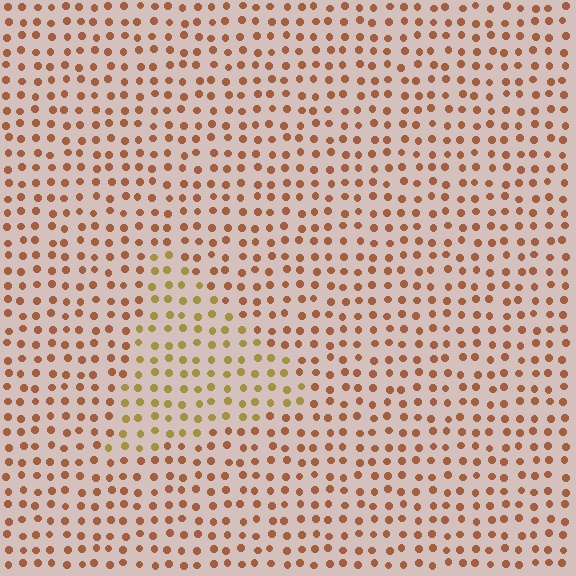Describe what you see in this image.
The image is filled with small brown elements in a uniform arrangement. A triangle-shaped region is visible where the elements are tinted to a slightly different hue, forming a subtle color boundary.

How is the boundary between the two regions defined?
The boundary is defined purely by a slight shift in hue (about 31 degrees). Spacing, size, and orientation are identical on both sides.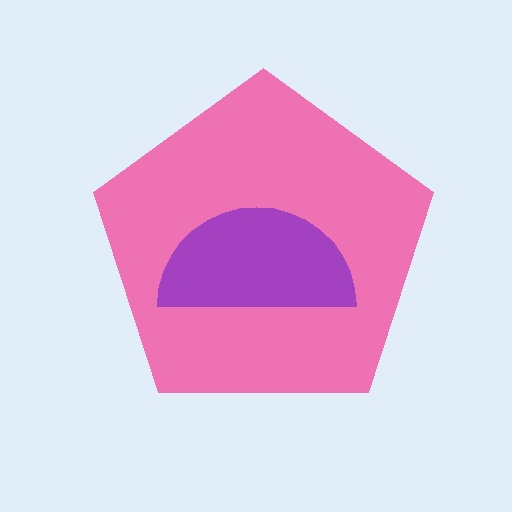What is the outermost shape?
The pink pentagon.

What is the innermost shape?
The purple semicircle.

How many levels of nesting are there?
2.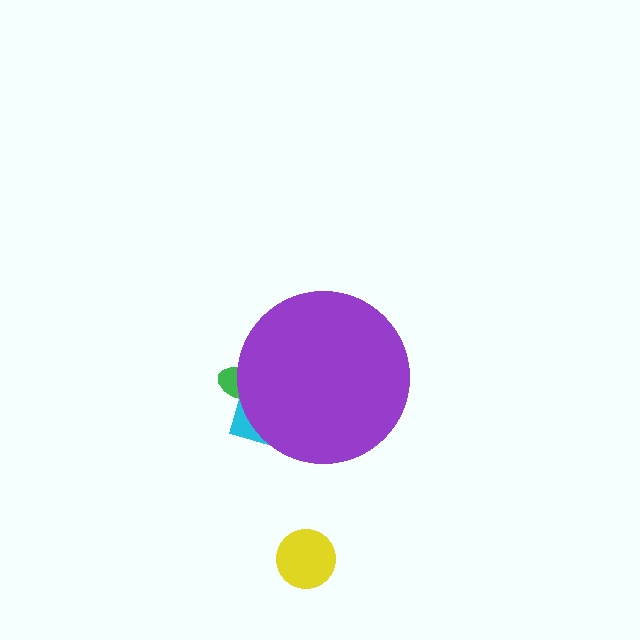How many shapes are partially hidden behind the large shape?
2 shapes are partially hidden.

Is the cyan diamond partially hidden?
Yes, the cyan diamond is partially hidden behind the purple circle.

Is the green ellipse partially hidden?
Yes, the green ellipse is partially hidden behind the purple circle.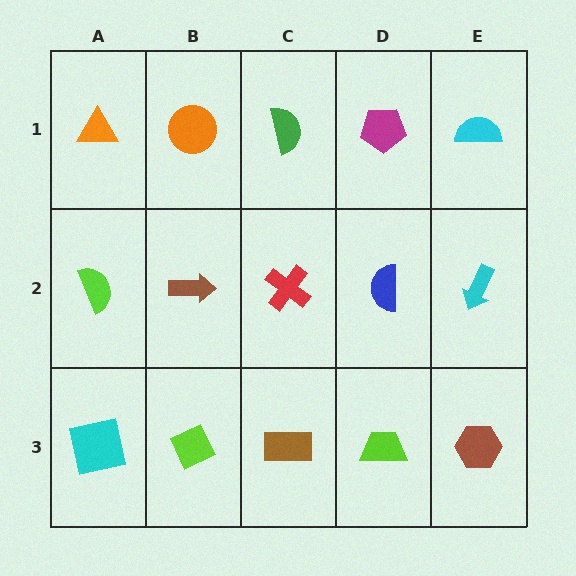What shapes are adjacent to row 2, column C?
A green semicircle (row 1, column C), a brown rectangle (row 3, column C), a brown arrow (row 2, column B), a blue semicircle (row 2, column D).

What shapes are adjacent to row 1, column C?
A red cross (row 2, column C), an orange circle (row 1, column B), a magenta pentagon (row 1, column D).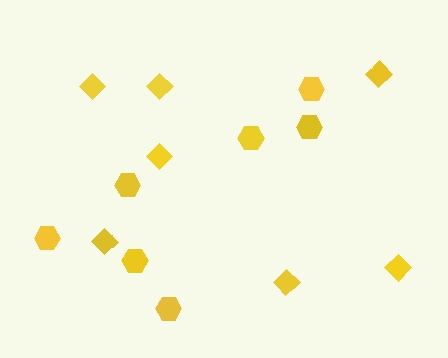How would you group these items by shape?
There are 2 groups: one group of hexagons (7) and one group of diamonds (7).